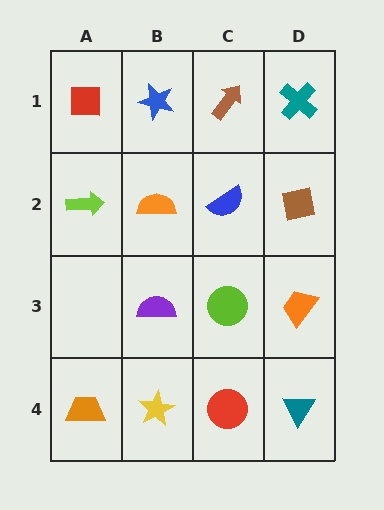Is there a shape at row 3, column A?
No, that cell is empty.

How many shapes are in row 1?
4 shapes.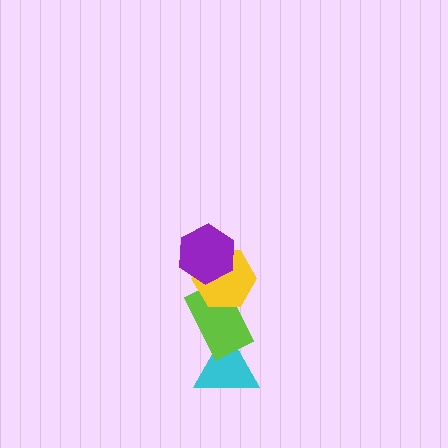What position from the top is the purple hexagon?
The purple hexagon is 1st from the top.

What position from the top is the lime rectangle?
The lime rectangle is 3rd from the top.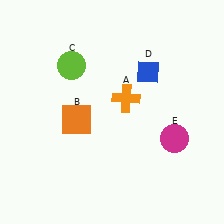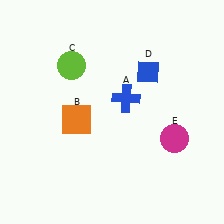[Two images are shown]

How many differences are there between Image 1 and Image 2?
There is 1 difference between the two images.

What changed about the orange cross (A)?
In Image 1, A is orange. In Image 2, it changed to blue.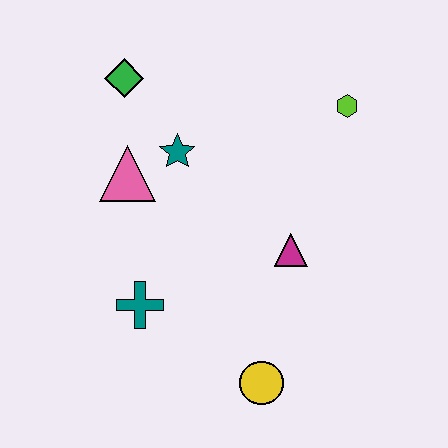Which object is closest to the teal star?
The pink triangle is closest to the teal star.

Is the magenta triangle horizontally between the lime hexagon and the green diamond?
Yes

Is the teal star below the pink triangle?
No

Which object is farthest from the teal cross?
The lime hexagon is farthest from the teal cross.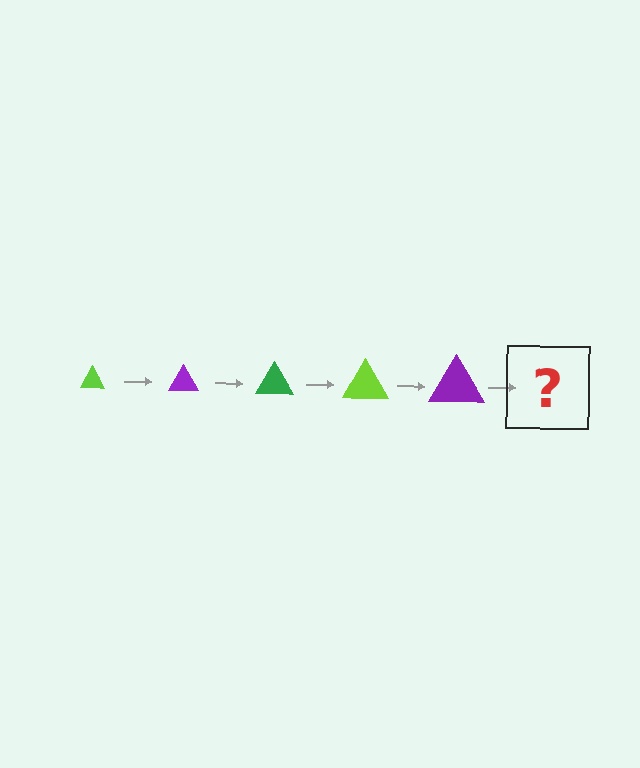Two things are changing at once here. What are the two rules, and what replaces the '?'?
The two rules are that the triangle grows larger each step and the color cycles through lime, purple, and green. The '?' should be a green triangle, larger than the previous one.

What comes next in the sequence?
The next element should be a green triangle, larger than the previous one.